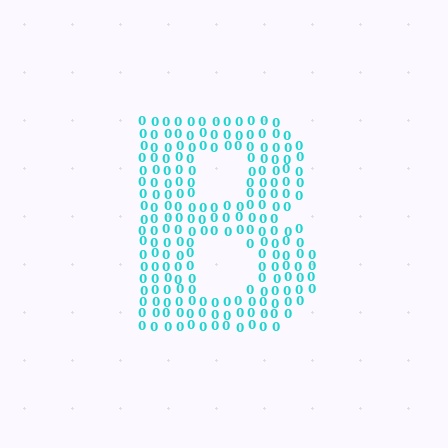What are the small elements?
The small elements are digit 0's.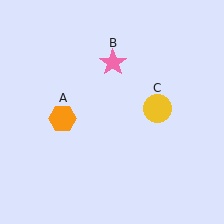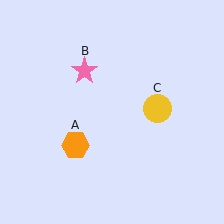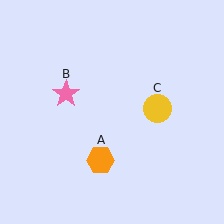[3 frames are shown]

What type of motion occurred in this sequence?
The orange hexagon (object A), pink star (object B) rotated counterclockwise around the center of the scene.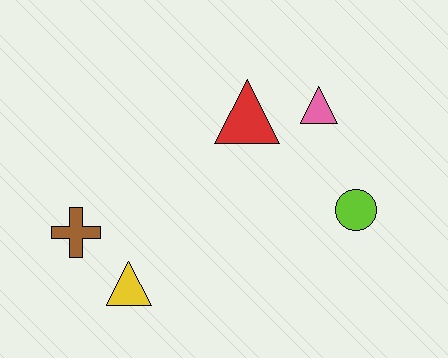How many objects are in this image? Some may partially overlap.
There are 5 objects.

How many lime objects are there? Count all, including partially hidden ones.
There is 1 lime object.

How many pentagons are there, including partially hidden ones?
There are no pentagons.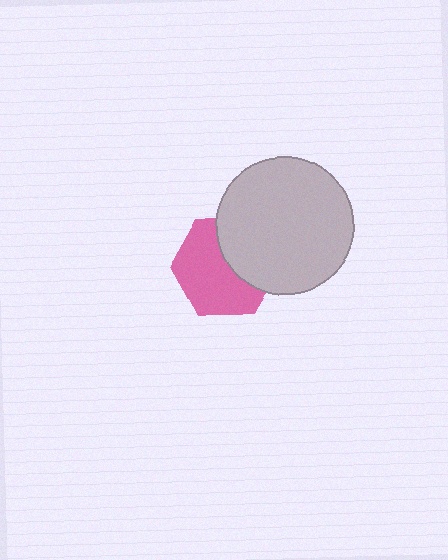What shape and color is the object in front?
The object in front is a light gray circle.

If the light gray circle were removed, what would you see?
You would see the complete pink hexagon.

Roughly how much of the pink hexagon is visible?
About half of it is visible (roughly 61%).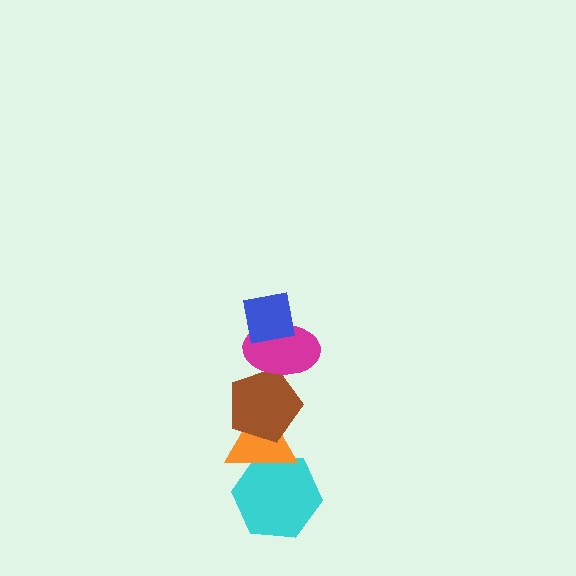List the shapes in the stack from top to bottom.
From top to bottom: the blue square, the magenta ellipse, the brown pentagon, the orange triangle, the cyan hexagon.